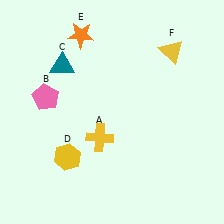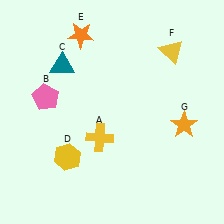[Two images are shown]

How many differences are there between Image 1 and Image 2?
There is 1 difference between the two images.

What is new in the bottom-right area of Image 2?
An orange star (G) was added in the bottom-right area of Image 2.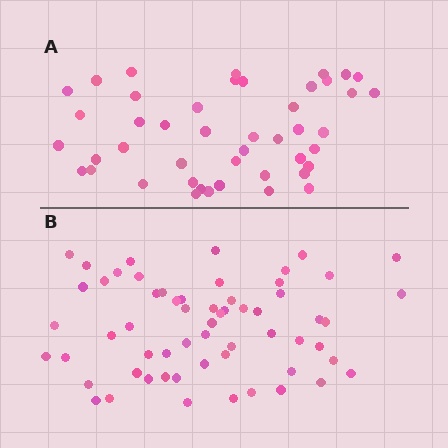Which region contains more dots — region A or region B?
Region B (the bottom region) has more dots.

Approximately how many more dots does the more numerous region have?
Region B has approximately 15 more dots than region A.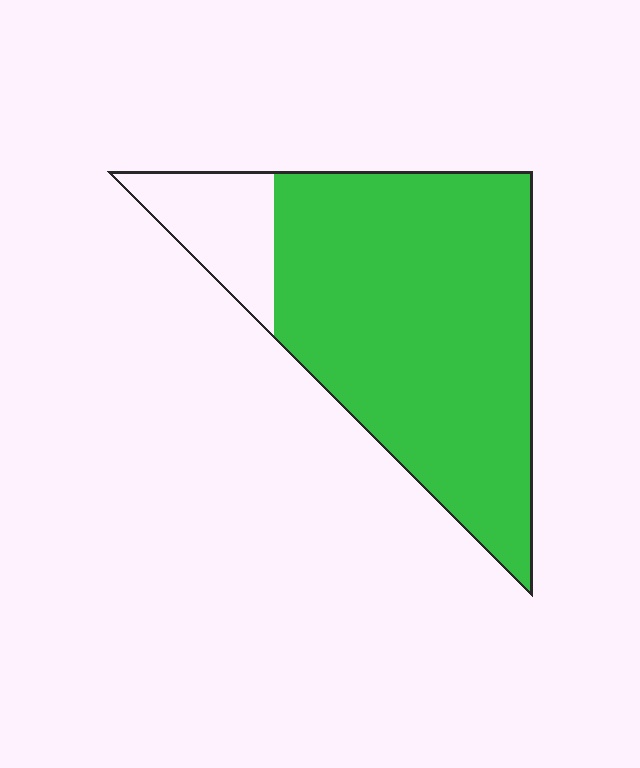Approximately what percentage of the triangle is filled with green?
Approximately 85%.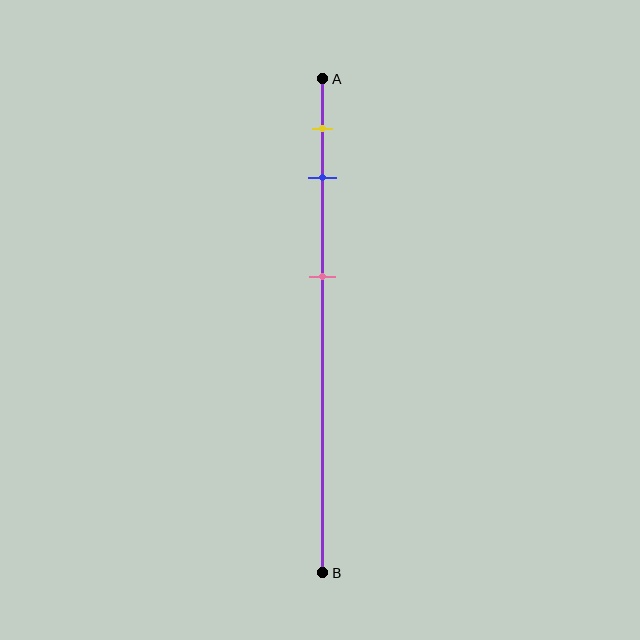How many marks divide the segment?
There are 3 marks dividing the segment.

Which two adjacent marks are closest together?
The yellow and blue marks are the closest adjacent pair.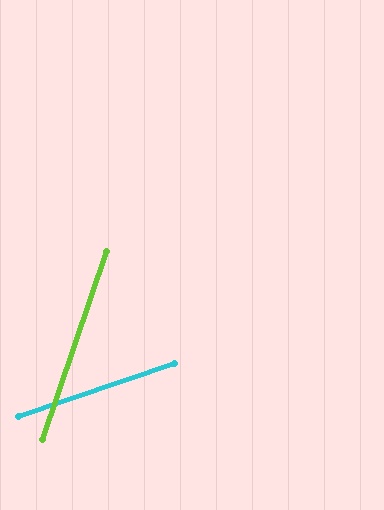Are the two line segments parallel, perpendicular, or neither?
Neither parallel nor perpendicular — they differ by about 53°.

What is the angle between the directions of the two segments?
Approximately 53 degrees.